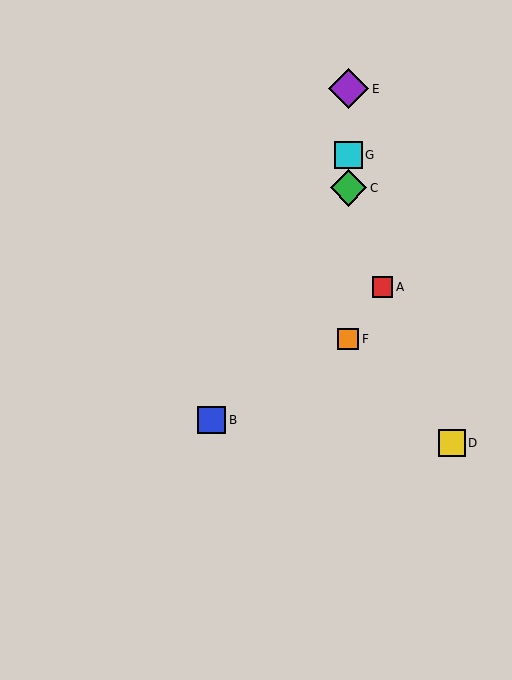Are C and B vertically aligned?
No, C is at x≈348 and B is at x≈212.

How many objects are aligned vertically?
4 objects (C, E, F, G) are aligned vertically.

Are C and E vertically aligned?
Yes, both are at x≈348.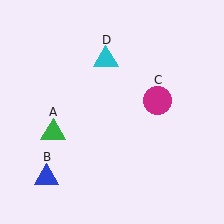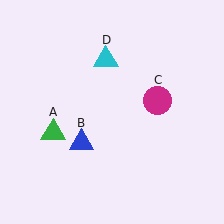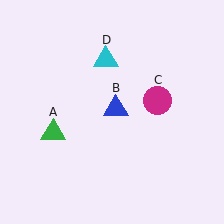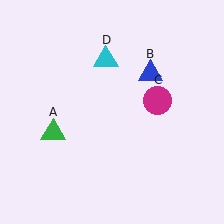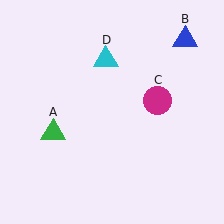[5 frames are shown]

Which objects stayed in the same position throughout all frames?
Green triangle (object A) and magenta circle (object C) and cyan triangle (object D) remained stationary.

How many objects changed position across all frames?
1 object changed position: blue triangle (object B).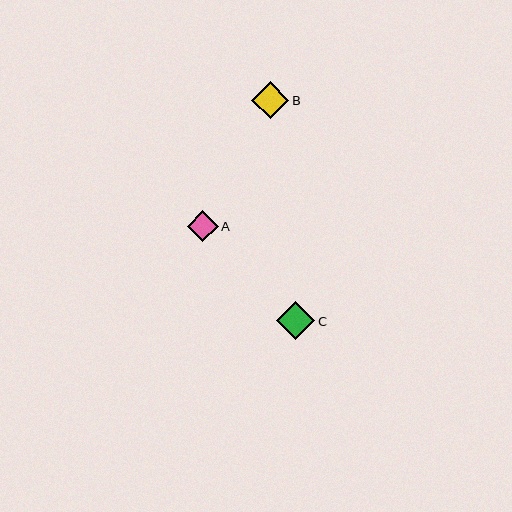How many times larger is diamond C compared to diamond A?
Diamond C is approximately 1.2 times the size of diamond A.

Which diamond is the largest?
Diamond C is the largest with a size of approximately 38 pixels.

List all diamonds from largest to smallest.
From largest to smallest: C, B, A.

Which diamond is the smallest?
Diamond A is the smallest with a size of approximately 31 pixels.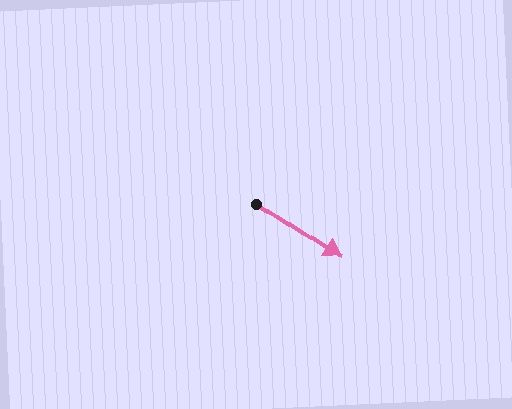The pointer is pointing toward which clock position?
Roughly 4 o'clock.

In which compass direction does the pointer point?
Southeast.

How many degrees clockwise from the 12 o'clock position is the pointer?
Approximately 123 degrees.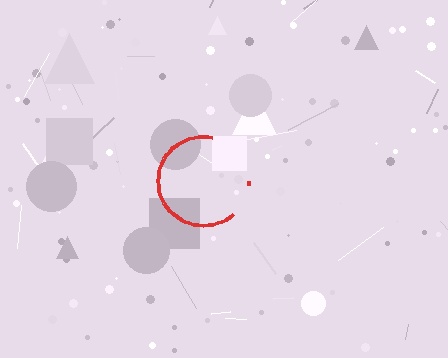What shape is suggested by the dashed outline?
The dashed outline suggests a circle.